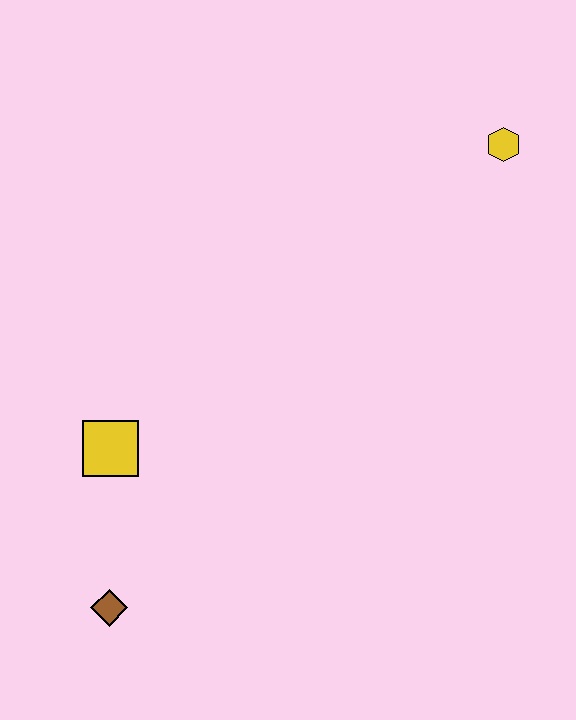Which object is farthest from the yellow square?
The yellow hexagon is farthest from the yellow square.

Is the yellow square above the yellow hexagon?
No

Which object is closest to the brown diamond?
The yellow square is closest to the brown diamond.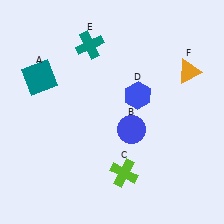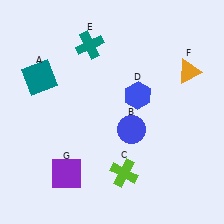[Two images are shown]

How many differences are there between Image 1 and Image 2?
There is 1 difference between the two images.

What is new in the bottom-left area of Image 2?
A purple square (G) was added in the bottom-left area of Image 2.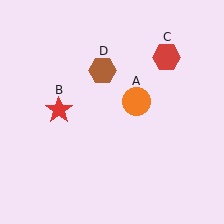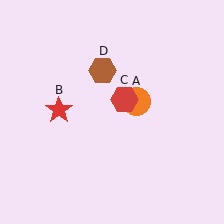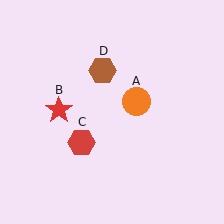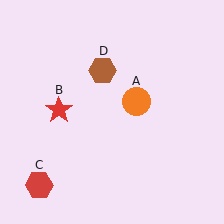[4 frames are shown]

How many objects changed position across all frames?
1 object changed position: red hexagon (object C).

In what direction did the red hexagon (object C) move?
The red hexagon (object C) moved down and to the left.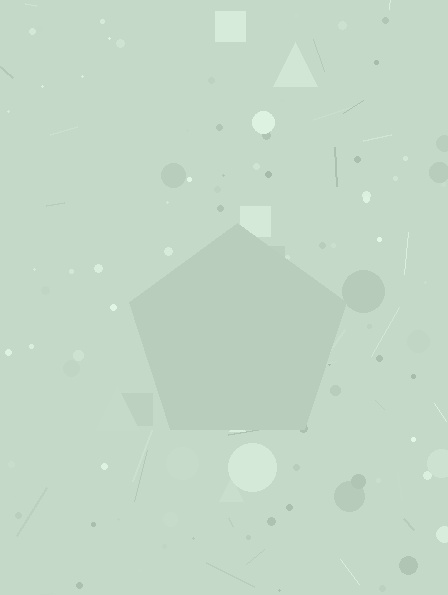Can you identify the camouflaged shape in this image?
The camouflaged shape is a pentagon.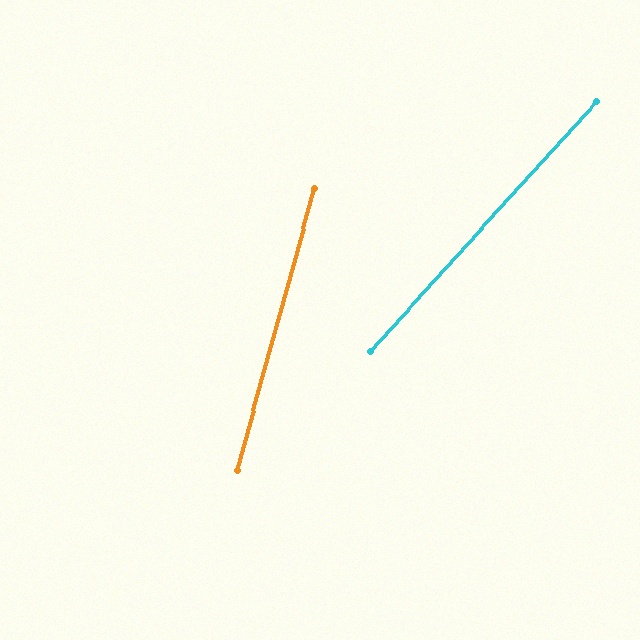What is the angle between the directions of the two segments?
Approximately 27 degrees.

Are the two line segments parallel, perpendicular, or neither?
Neither parallel nor perpendicular — they differ by about 27°.